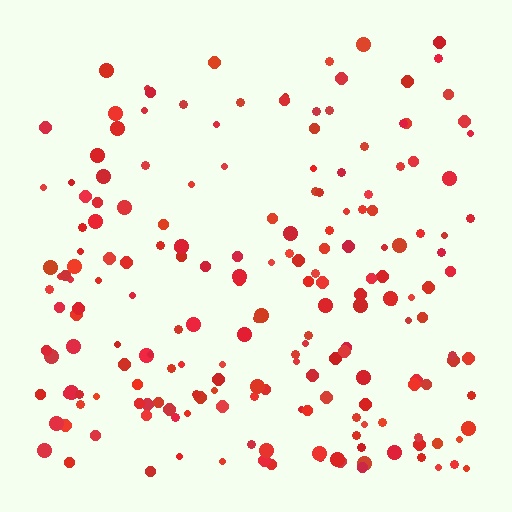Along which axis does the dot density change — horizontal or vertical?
Vertical.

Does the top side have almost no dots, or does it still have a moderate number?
Still a moderate number, just noticeably fewer than the bottom.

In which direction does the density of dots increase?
From top to bottom, with the bottom side densest.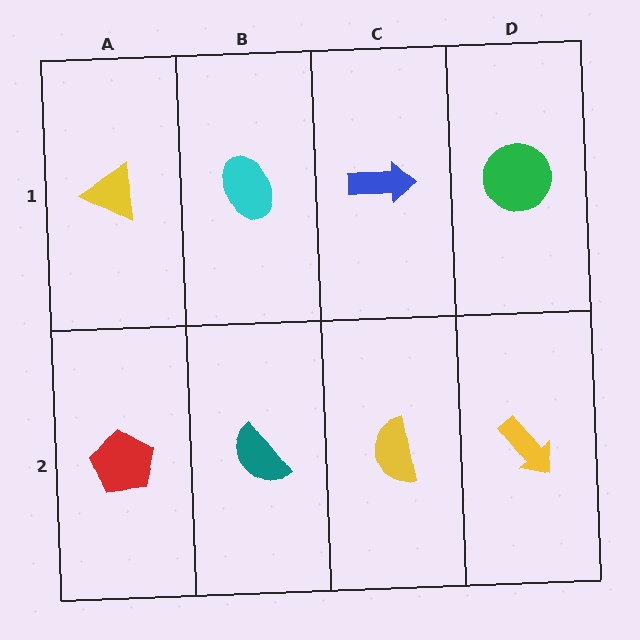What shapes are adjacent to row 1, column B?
A teal semicircle (row 2, column B), a yellow triangle (row 1, column A), a blue arrow (row 1, column C).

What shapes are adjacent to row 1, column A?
A red pentagon (row 2, column A), a cyan ellipse (row 1, column B).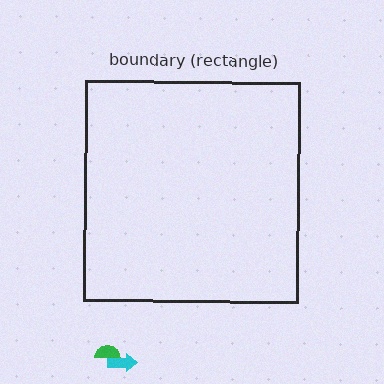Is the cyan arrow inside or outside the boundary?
Outside.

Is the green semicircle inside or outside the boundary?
Outside.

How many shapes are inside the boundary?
0 inside, 2 outside.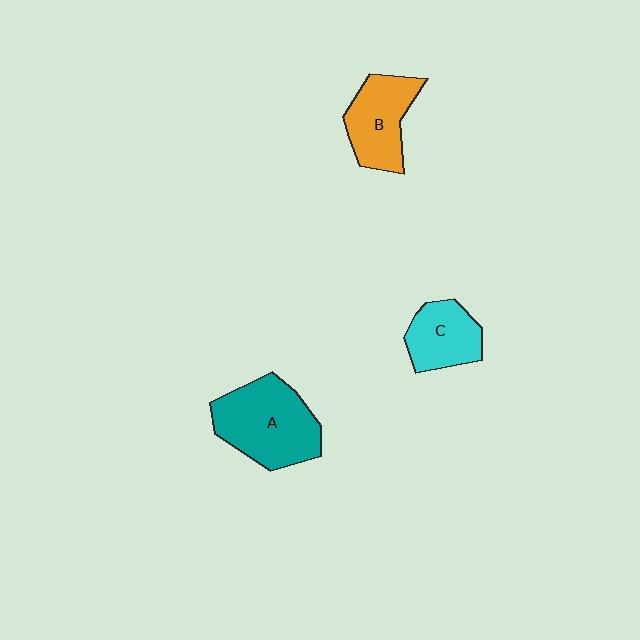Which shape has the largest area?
Shape A (teal).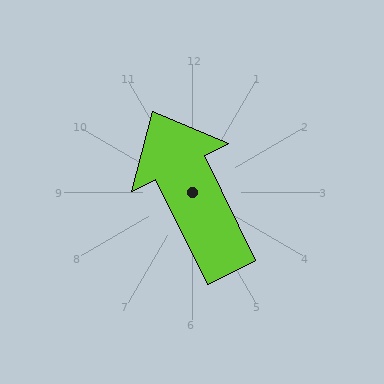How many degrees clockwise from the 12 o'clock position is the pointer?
Approximately 334 degrees.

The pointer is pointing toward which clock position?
Roughly 11 o'clock.